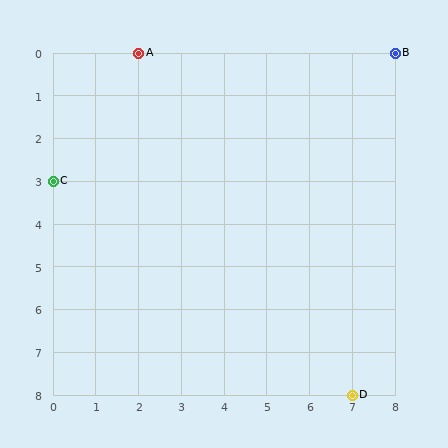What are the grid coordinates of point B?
Point B is at grid coordinates (8, 0).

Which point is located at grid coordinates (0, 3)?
Point C is at (0, 3).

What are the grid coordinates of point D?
Point D is at grid coordinates (7, 8).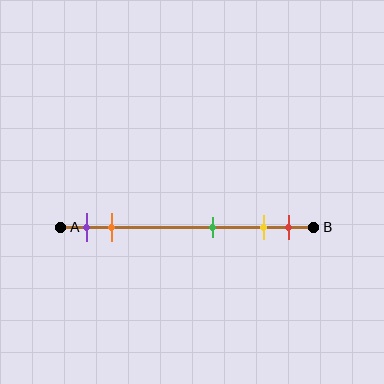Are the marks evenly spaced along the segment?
No, the marks are not evenly spaced.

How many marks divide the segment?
There are 5 marks dividing the segment.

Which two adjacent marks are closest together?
The yellow and red marks are the closest adjacent pair.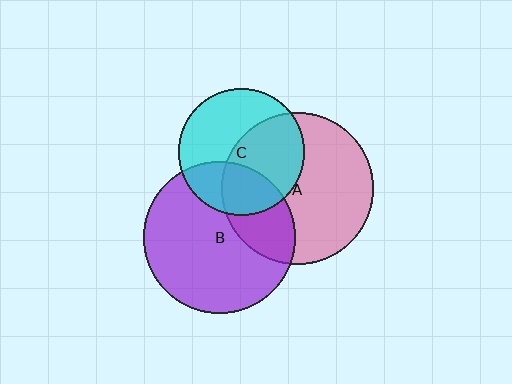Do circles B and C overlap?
Yes.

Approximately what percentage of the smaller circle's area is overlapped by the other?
Approximately 30%.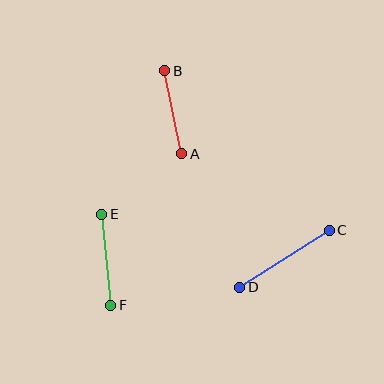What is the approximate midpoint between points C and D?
The midpoint is at approximately (285, 259) pixels.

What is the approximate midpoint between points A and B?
The midpoint is at approximately (173, 112) pixels.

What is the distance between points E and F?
The distance is approximately 91 pixels.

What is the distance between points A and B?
The distance is approximately 85 pixels.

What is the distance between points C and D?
The distance is approximately 106 pixels.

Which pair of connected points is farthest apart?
Points C and D are farthest apart.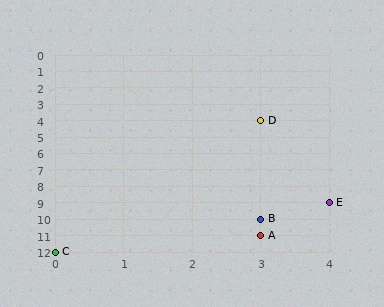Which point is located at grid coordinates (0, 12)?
Point C is at (0, 12).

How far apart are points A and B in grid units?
Points A and B are 1 row apart.